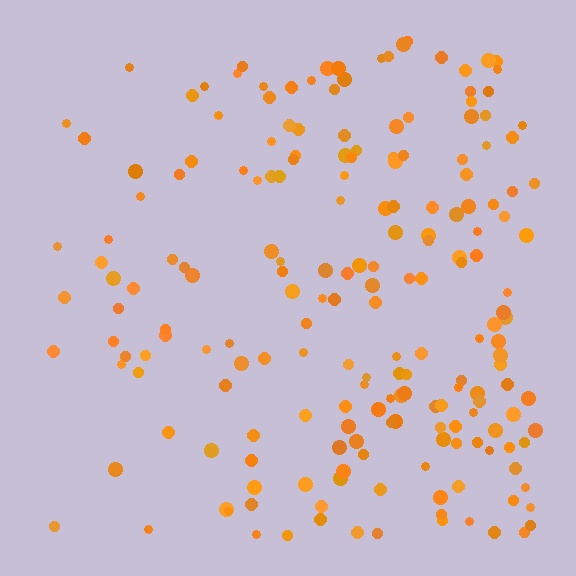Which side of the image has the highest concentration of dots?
The right.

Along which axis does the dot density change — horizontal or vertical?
Horizontal.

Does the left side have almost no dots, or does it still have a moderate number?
Still a moderate number, just noticeably fewer than the right.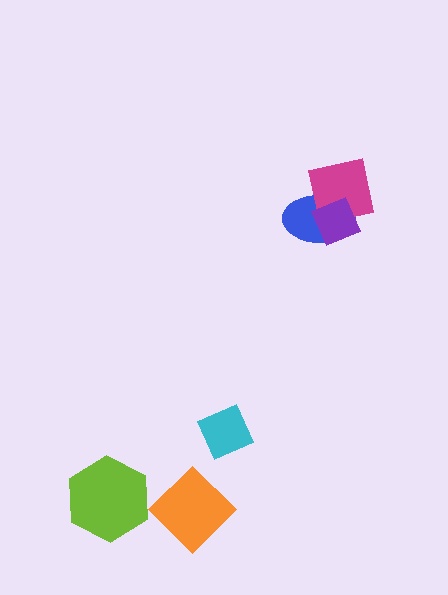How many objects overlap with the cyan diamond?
0 objects overlap with the cyan diamond.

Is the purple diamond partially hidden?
No, no other shape covers it.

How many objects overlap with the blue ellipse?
2 objects overlap with the blue ellipse.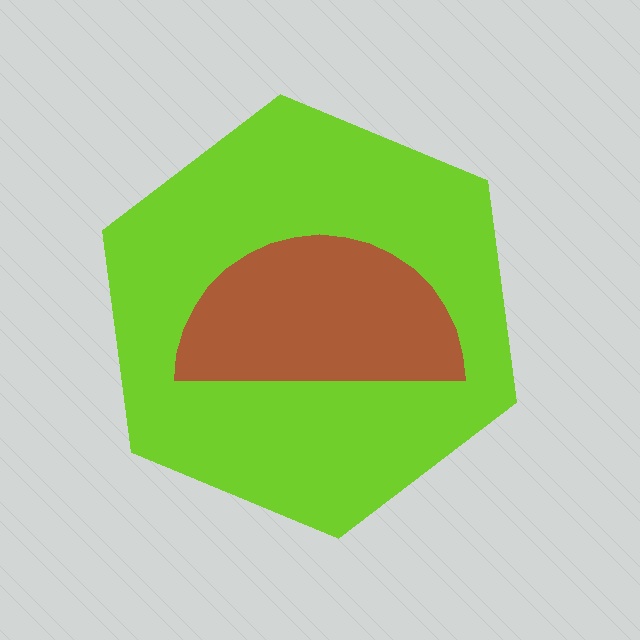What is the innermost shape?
The brown semicircle.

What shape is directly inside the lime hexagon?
The brown semicircle.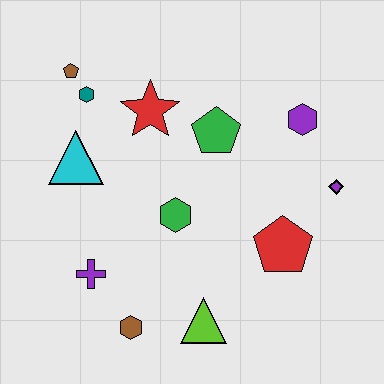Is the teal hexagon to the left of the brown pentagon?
No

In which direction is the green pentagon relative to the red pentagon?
The green pentagon is above the red pentagon.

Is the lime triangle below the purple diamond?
Yes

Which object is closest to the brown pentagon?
The teal hexagon is closest to the brown pentagon.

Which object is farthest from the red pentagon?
The brown pentagon is farthest from the red pentagon.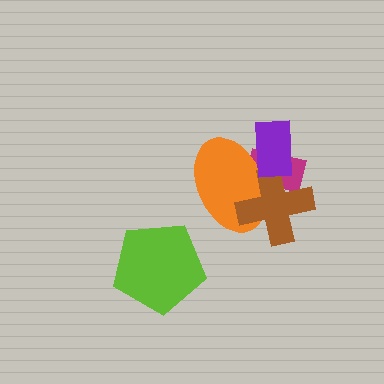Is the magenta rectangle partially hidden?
Yes, it is partially covered by another shape.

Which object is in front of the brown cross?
The purple rectangle is in front of the brown cross.